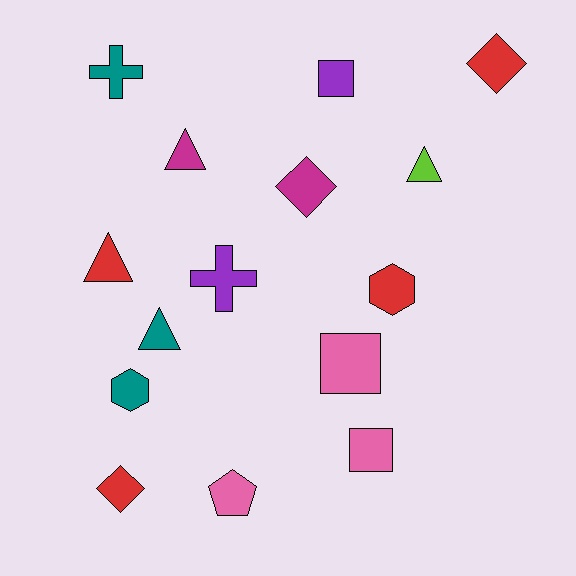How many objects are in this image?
There are 15 objects.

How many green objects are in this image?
There are no green objects.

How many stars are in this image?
There are no stars.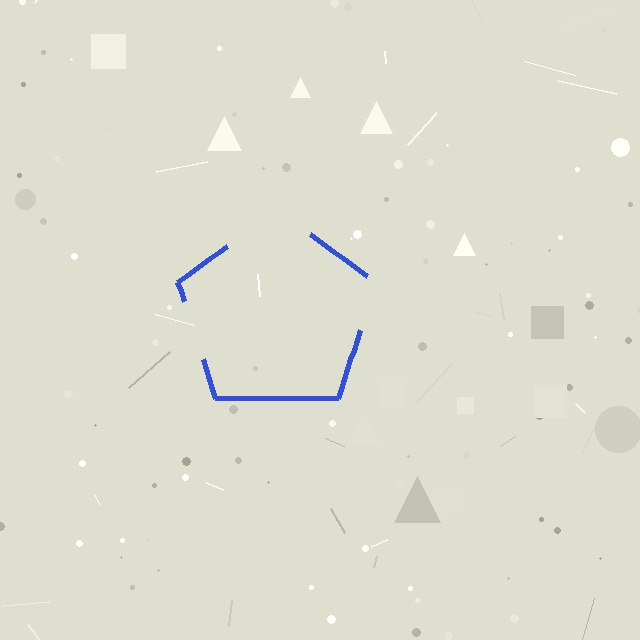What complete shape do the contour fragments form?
The contour fragments form a pentagon.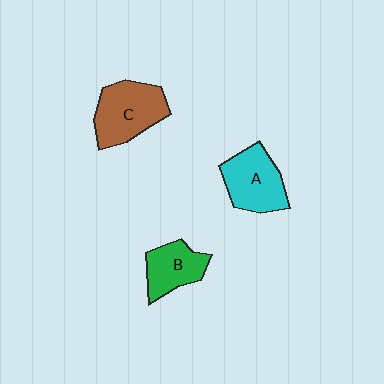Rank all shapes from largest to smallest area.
From largest to smallest: C (brown), A (cyan), B (green).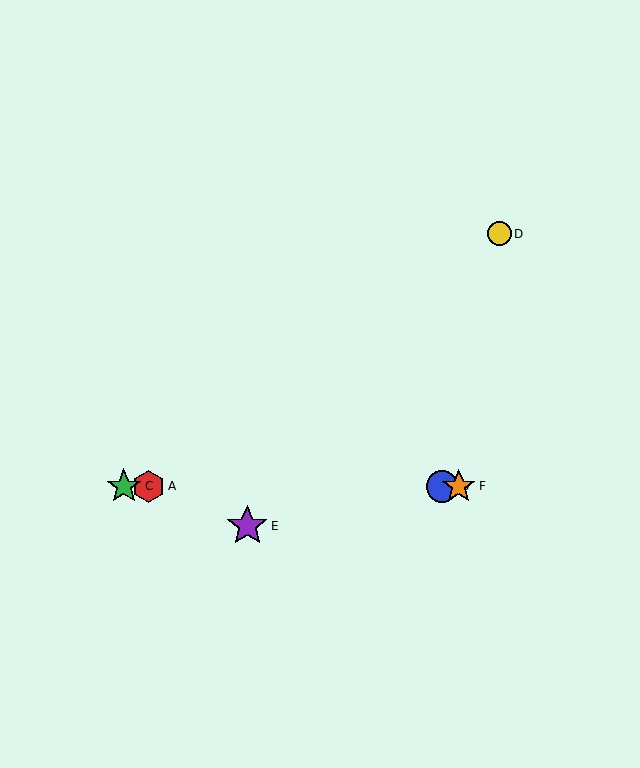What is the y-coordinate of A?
Object A is at y≈486.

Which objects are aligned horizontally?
Objects A, B, C, F are aligned horizontally.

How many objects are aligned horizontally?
4 objects (A, B, C, F) are aligned horizontally.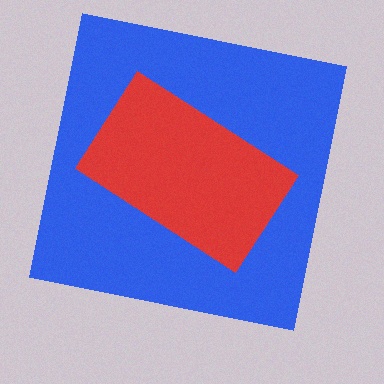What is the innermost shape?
The red rectangle.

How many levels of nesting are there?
2.